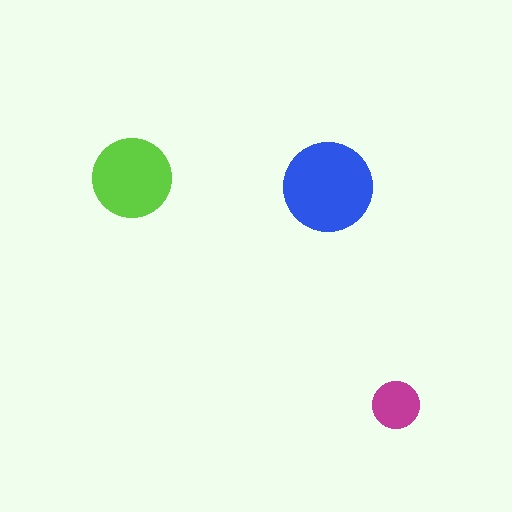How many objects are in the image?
There are 3 objects in the image.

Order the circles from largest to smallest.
the blue one, the lime one, the magenta one.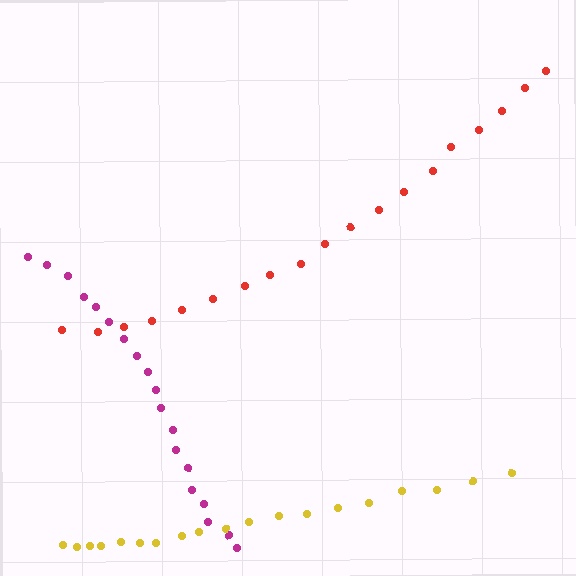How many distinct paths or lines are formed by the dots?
There are 3 distinct paths.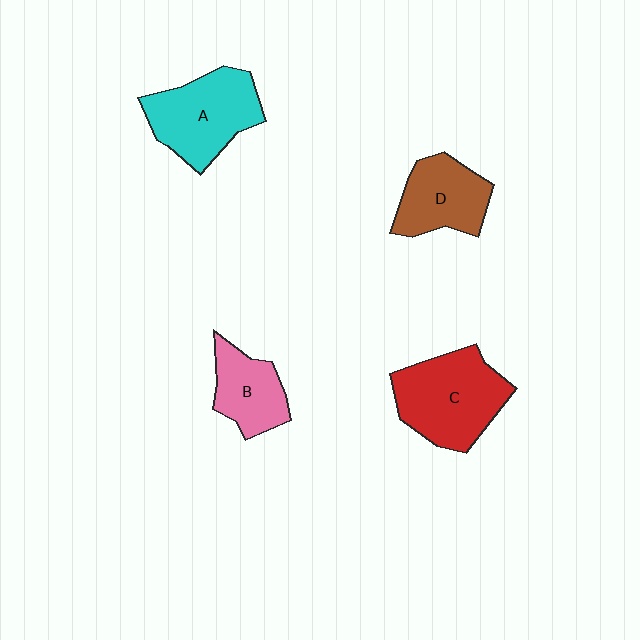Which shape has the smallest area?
Shape B (pink).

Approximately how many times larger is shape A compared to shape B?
Approximately 1.5 times.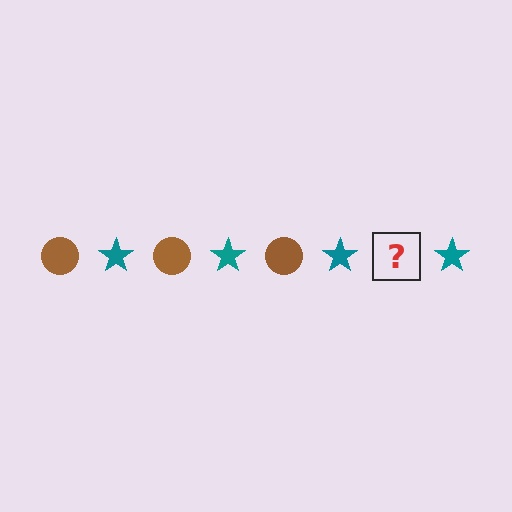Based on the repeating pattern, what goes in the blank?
The blank should be a brown circle.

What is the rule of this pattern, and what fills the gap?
The rule is that the pattern alternates between brown circle and teal star. The gap should be filled with a brown circle.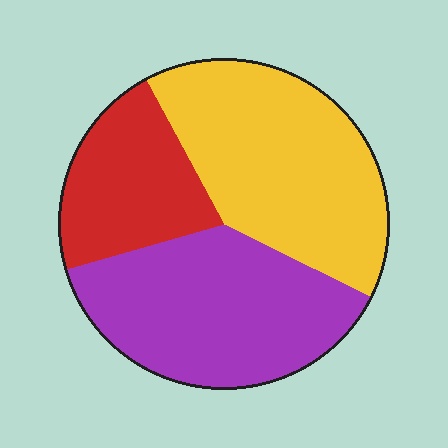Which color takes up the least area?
Red, at roughly 20%.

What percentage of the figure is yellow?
Yellow covers roughly 40% of the figure.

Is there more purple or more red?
Purple.